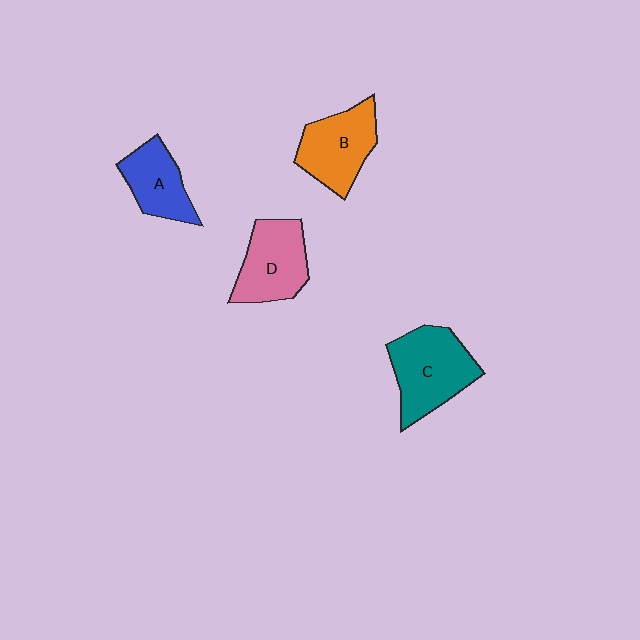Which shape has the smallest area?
Shape A (blue).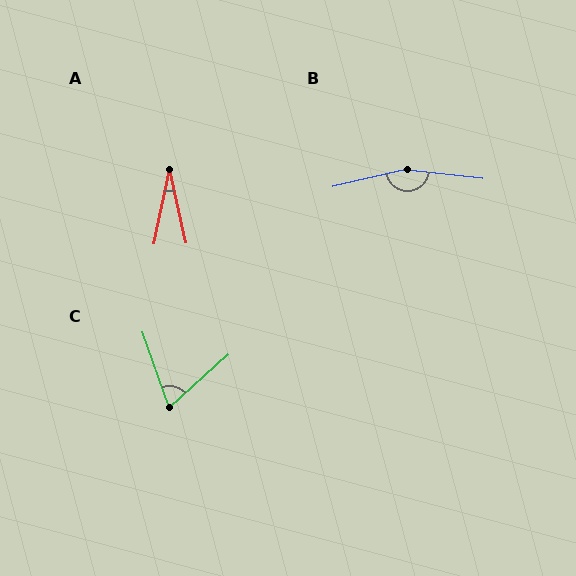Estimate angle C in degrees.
Approximately 67 degrees.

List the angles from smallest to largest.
A (25°), C (67°), B (160°).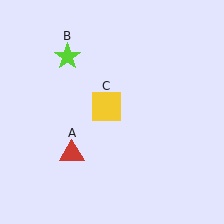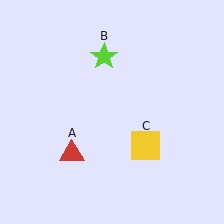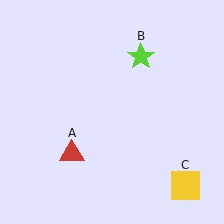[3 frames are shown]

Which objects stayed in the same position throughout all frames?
Red triangle (object A) remained stationary.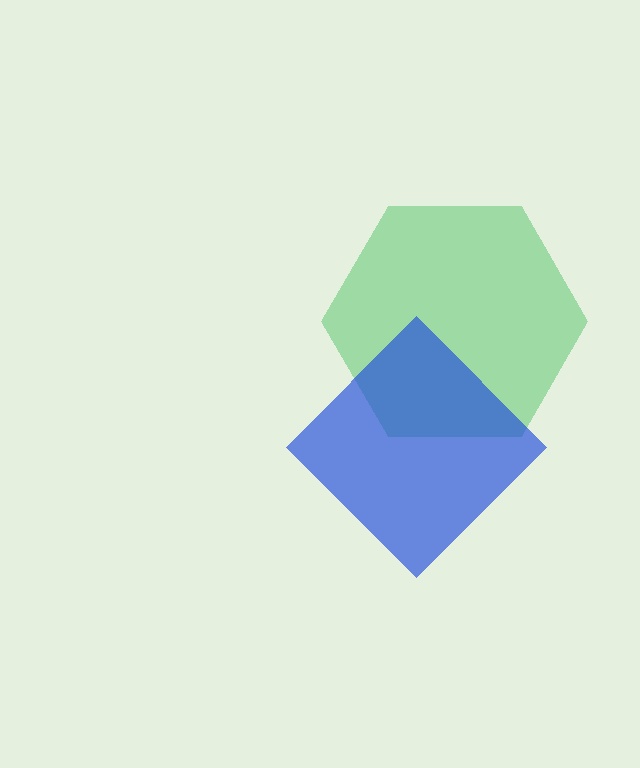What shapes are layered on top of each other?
The layered shapes are: a green hexagon, a blue diamond.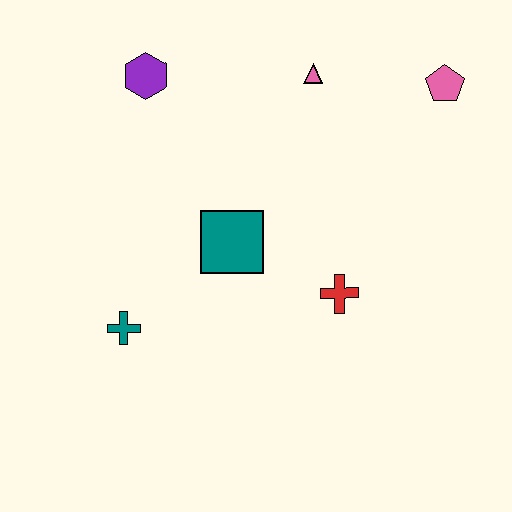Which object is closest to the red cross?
The teal square is closest to the red cross.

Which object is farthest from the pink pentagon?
The teal cross is farthest from the pink pentagon.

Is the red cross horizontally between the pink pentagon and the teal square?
Yes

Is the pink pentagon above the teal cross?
Yes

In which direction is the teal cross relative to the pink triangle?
The teal cross is below the pink triangle.